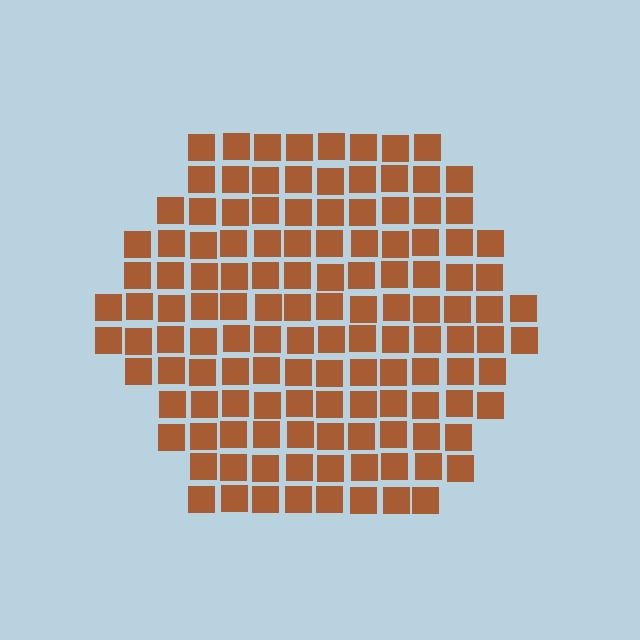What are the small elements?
The small elements are squares.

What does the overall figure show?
The overall figure shows a hexagon.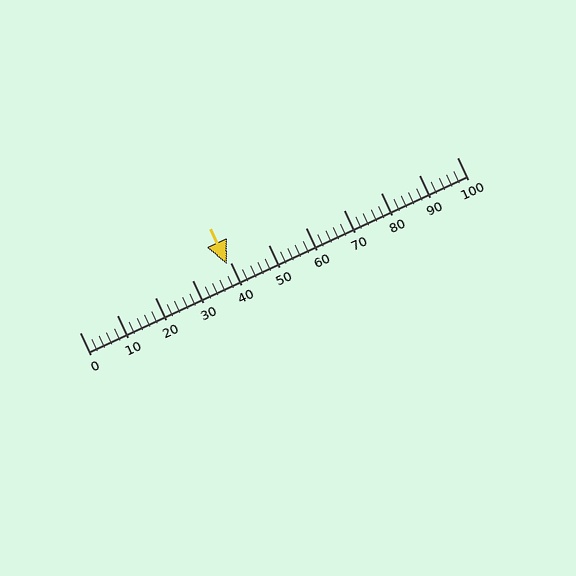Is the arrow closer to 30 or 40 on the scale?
The arrow is closer to 40.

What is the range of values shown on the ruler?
The ruler shows values from 0 to 100.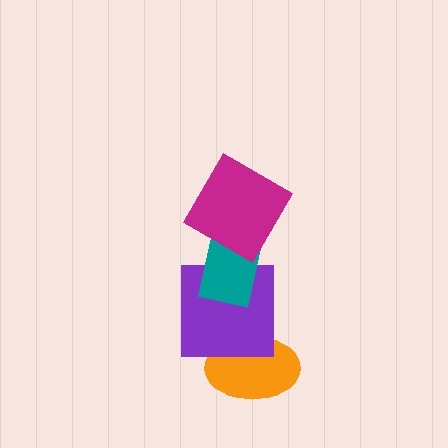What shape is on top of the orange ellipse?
The purple square is on top of the orange ellipse.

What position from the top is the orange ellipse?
The orange ellipse is 4th from the top.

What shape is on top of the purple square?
The teal rectangle is on top of the purple square.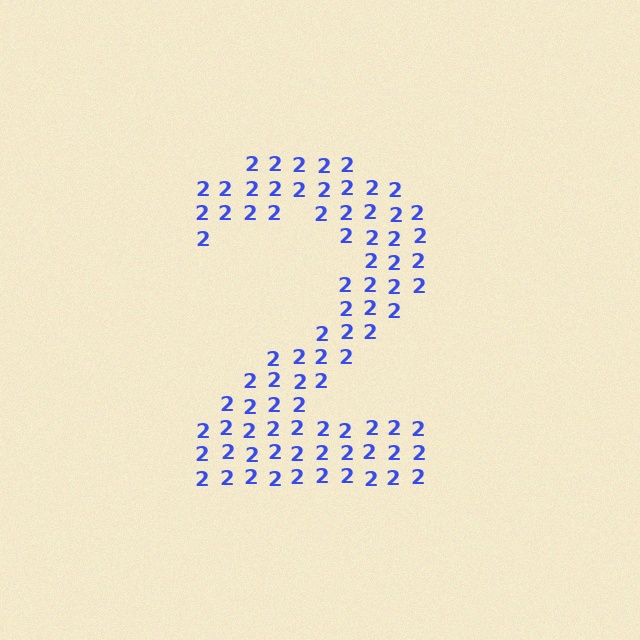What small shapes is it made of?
It is made of small digit 2's.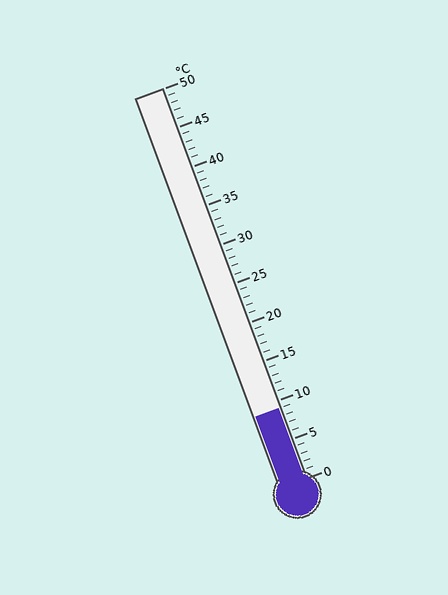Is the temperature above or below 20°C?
The temperature is below 20°C.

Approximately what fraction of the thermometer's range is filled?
The thermometer is filled to approximately 20% of its range.